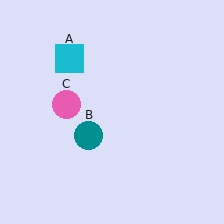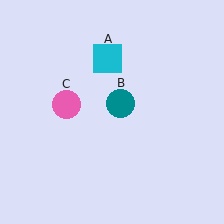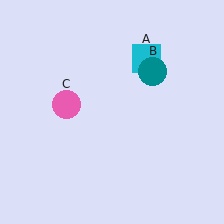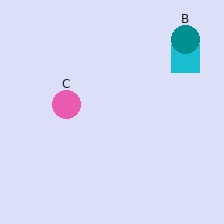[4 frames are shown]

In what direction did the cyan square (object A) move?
The cyan square (object A) moved right.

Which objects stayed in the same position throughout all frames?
Pink circle (object C) remained stationary.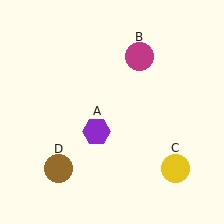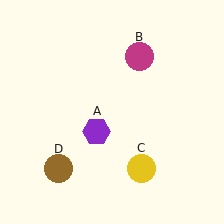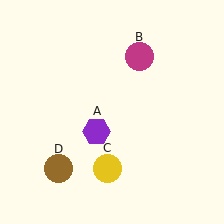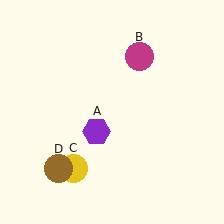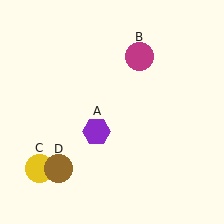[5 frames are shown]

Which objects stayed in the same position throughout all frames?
Purple hexagon (object A) and magenta circle (object B) and brown circle (object D) remained stationary.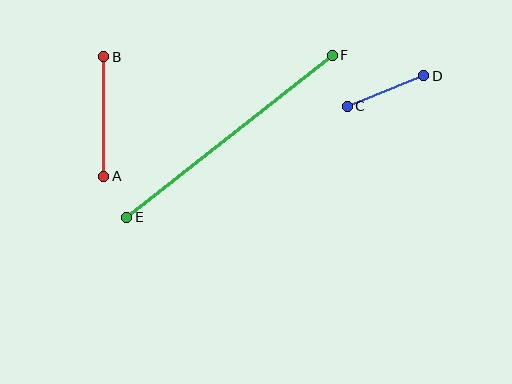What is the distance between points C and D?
The distance is approximately 82 pixels.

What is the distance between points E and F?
The distance is approximately 262 pixels.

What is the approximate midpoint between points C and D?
The midpoint is at approximately (386, 91) pixels.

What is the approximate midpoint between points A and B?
The midpoint is at approximately (104, 117) pixels.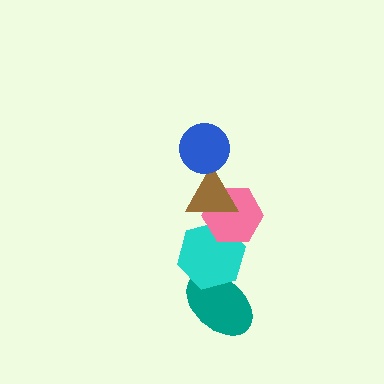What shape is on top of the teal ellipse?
The cyan hexagon is on top of the teal ellipse.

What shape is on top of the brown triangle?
The blue circle is on top of the brown triangle.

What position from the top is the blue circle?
The blue circle is 1st from the top.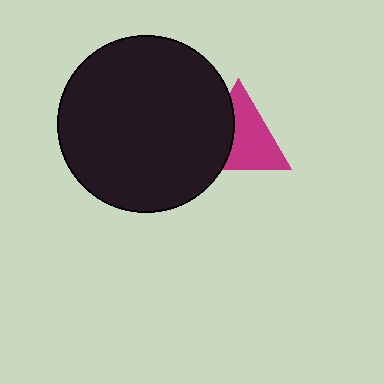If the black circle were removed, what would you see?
You would see the complete magenta triangle.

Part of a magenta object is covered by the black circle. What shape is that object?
It is a triangle.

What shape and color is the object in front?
The object in front is a black circle.